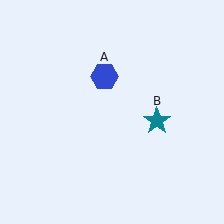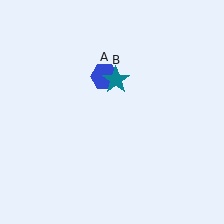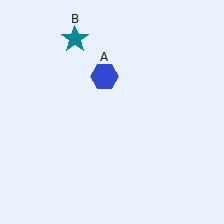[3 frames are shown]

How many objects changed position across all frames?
1 object changed position: teal star (object B).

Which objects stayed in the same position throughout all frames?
Blue hexagon (object A) remained stationary.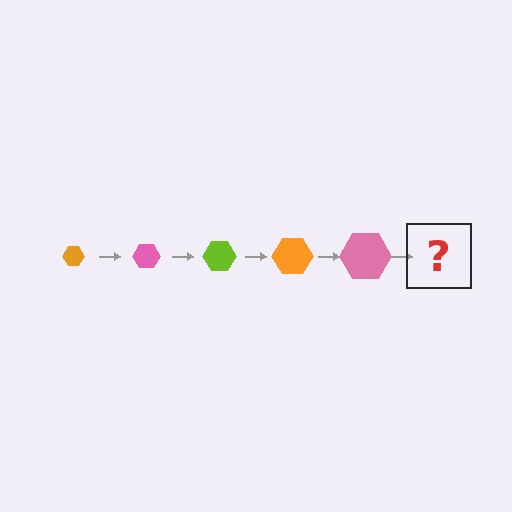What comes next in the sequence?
The next element should be a lime hexagon, larger than the previous one.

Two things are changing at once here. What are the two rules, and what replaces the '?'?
The two rules are that the hexagon grows larger each step and the color cycles through orange, pink, and lime. The '?' should be a lime hexagon, larger than the previous one.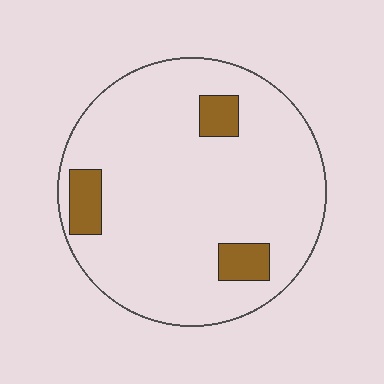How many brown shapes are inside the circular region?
3.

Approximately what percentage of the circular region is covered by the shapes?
Approximately 10%.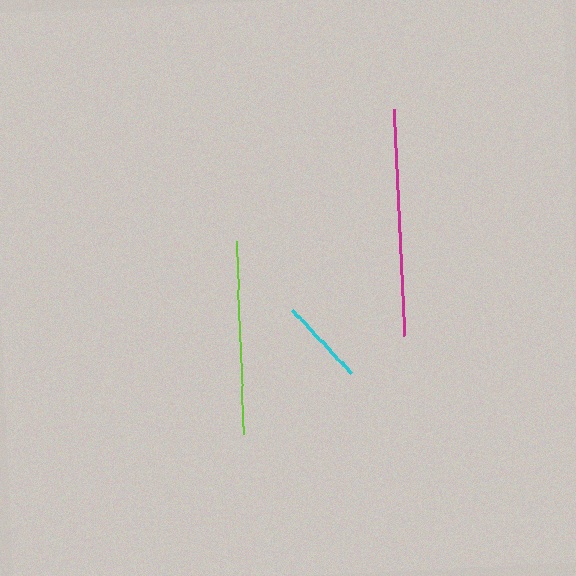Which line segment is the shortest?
The cyan line is the shortest at approximately 86 pixels.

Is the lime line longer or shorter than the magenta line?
The magenta line is longer than the lime line.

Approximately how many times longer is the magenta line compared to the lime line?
The magenta line is approximately 1.2 times the length of the lime line.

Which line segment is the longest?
The magenta line is the longest at approximately 227 pixels.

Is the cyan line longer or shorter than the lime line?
The lime line is longer than the cyan line.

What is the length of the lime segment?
The lime segment is approximately 193 pixels long.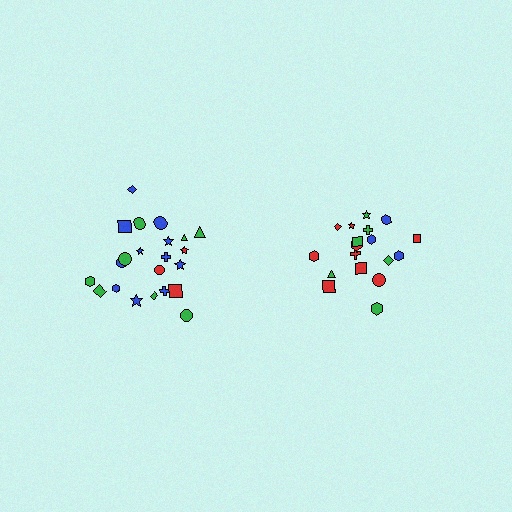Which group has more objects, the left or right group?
The left group.